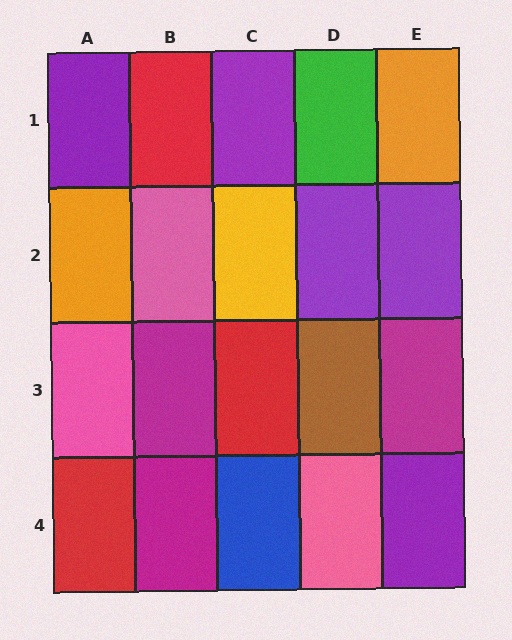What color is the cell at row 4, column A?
Red.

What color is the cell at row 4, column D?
Pink.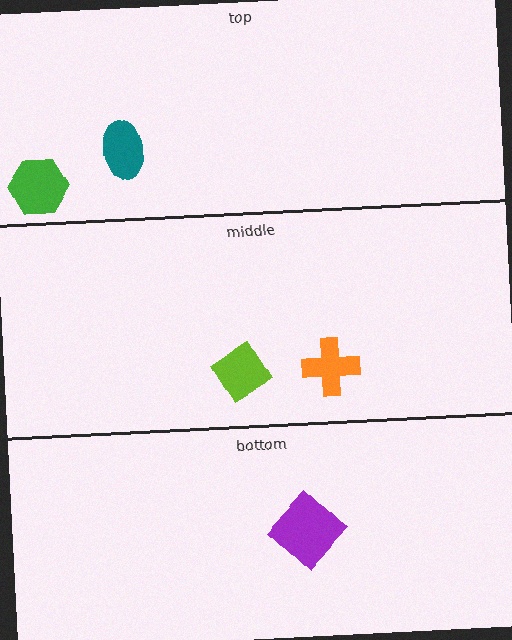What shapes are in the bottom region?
The purple diamond.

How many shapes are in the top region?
2.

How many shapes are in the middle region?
2.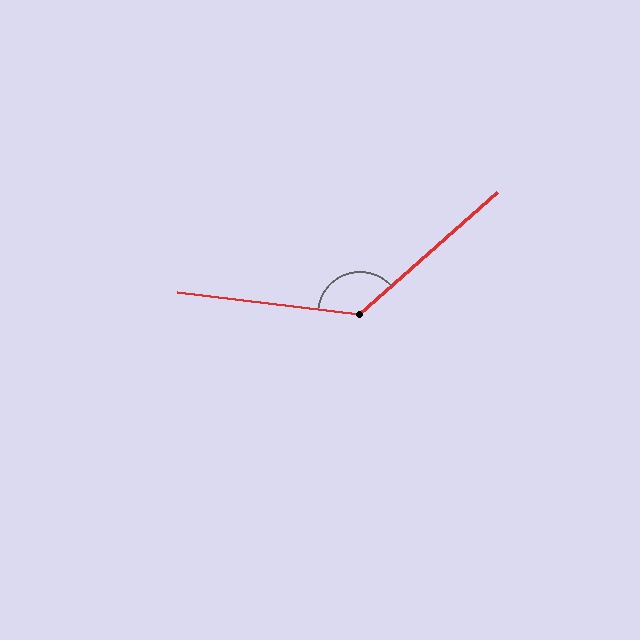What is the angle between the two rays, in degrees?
Approximately 132 degrees.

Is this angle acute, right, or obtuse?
It is obtuse.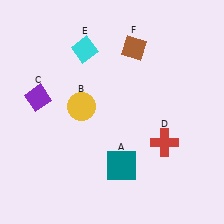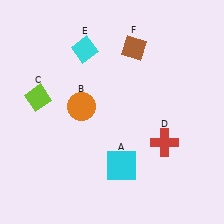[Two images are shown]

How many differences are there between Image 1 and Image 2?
There are 3 differences between the two images.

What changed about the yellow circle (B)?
In Image 1, B is yellow. In Image 2, it changed to orange.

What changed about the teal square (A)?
In Image 1, A is teal. In Image 2, it changed to cyan.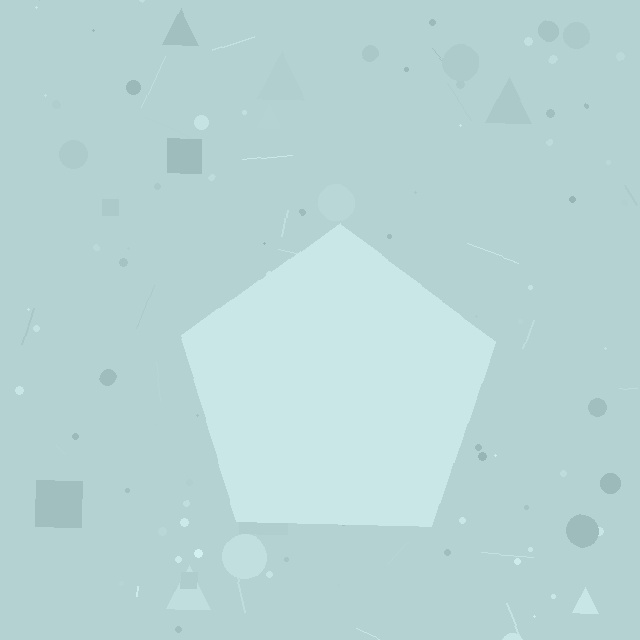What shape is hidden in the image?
A pentagon is hidden in the image.